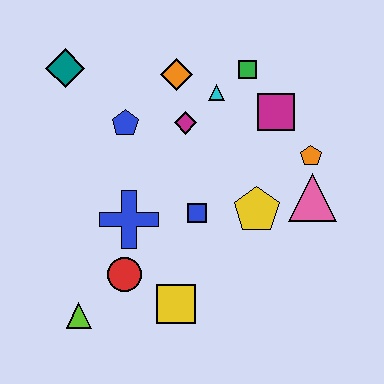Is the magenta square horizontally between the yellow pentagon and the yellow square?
No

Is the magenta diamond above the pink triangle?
Yes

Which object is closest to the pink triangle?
The orange pentagon is closest to the pink triangle.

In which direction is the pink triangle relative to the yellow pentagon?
The pink triangle is to the right of the yellow pentagon.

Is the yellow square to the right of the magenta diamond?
No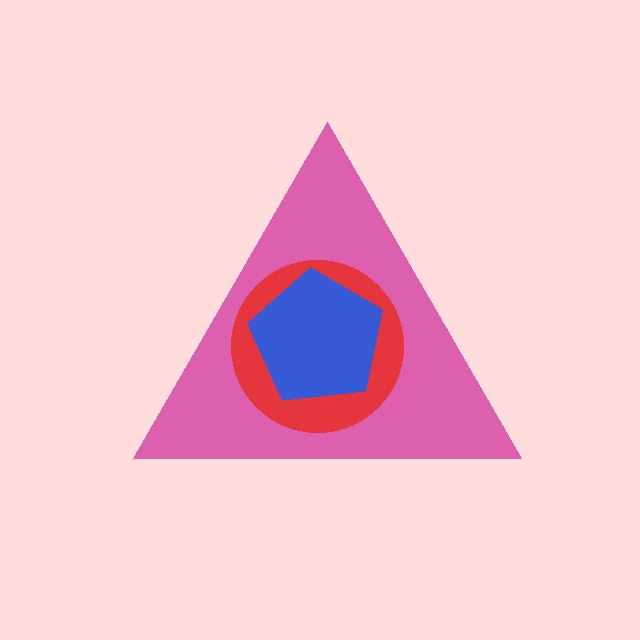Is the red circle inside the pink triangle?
Yes.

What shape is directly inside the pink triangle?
The red circle.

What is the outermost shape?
The pink triangle.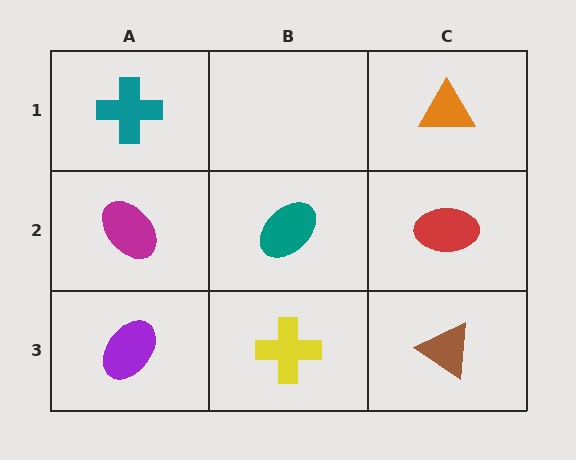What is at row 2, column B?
A teal ellipse.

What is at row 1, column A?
A teal cross.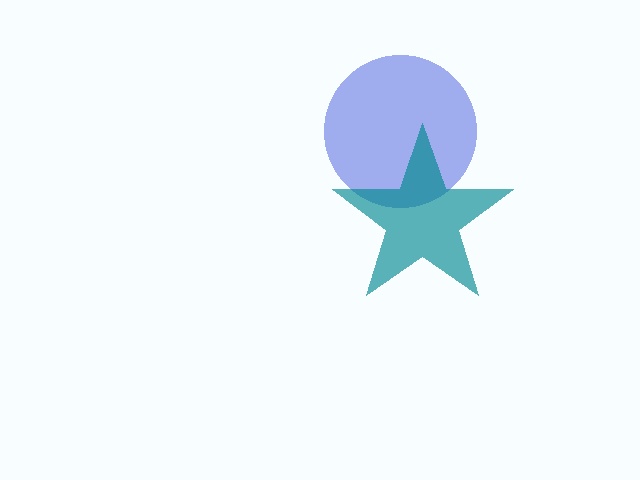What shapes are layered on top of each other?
The layered shapes are: a blue circle, a teal star.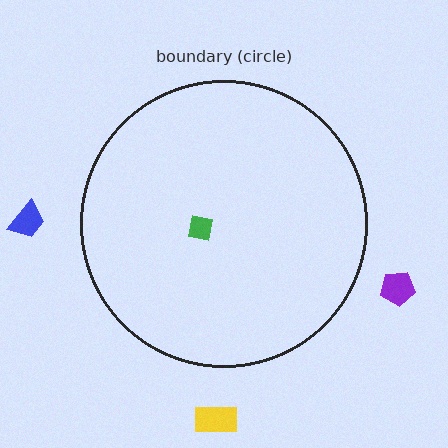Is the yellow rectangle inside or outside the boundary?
Outside.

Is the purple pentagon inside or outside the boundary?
Outside.